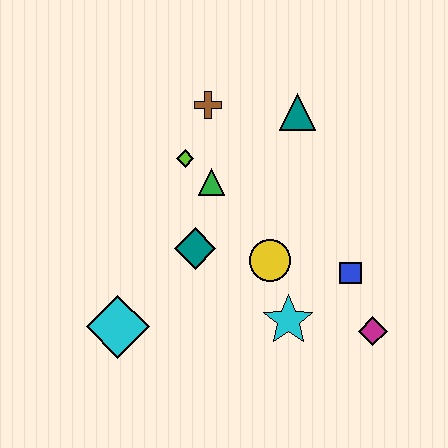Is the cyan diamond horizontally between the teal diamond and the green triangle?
No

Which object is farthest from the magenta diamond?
The brown cross is farthest from the magenta diamond.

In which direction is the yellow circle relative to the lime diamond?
The yellow circle is below the lime diamond.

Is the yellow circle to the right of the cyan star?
No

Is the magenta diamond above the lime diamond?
No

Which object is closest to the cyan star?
The yellow circle is closest to the cyan star.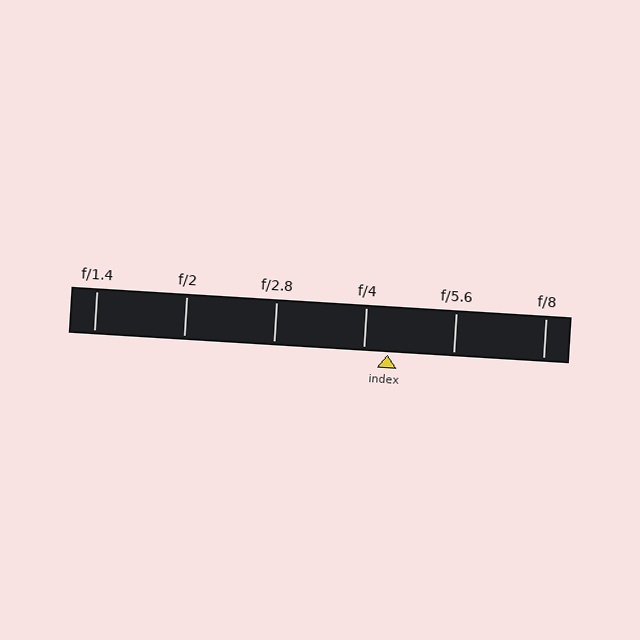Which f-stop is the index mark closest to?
The index mark is closest to f/4.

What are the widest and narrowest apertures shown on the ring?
The widest aperture shown is f/1.4 and the narrowest is f/8.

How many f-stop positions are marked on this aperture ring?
There are 6 f-stop positions marked.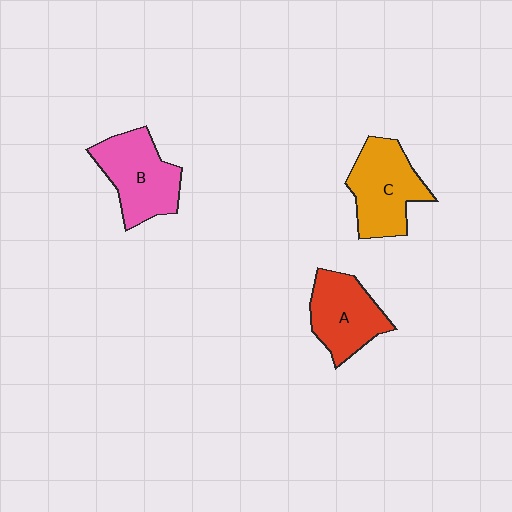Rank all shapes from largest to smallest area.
From largest to smallest: C (orange), B (pink), A (red).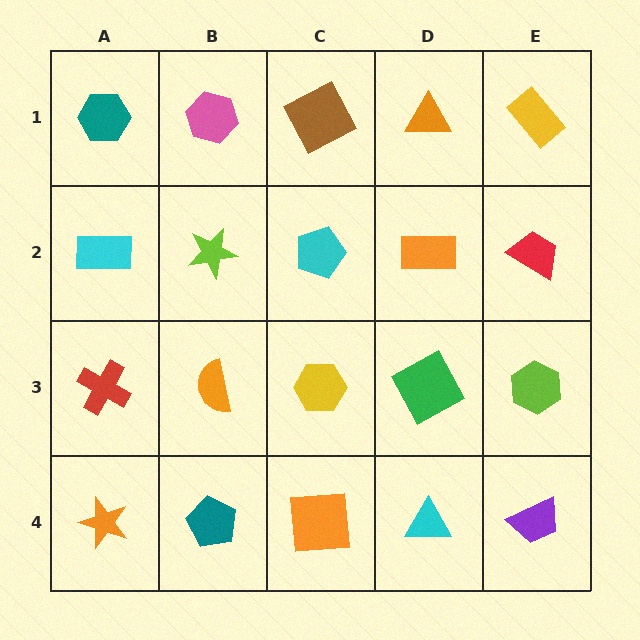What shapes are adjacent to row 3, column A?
A cyan rectangle (row 2, column A), an orange star (row 4, column A), an orange semicircle (row 3, column B).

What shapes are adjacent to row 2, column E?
A yellow rectangle (row 1, column E), a lime hexagon (row 3, column E), an orange rectangle (row 2, column D).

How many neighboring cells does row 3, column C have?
4.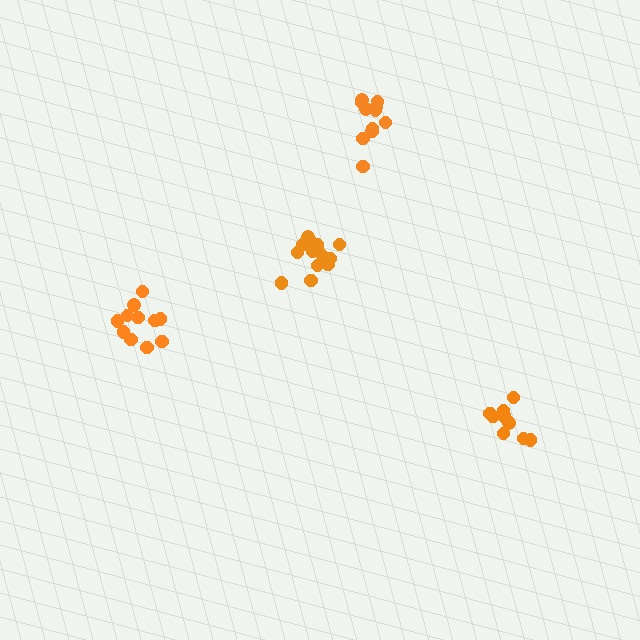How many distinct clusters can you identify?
There are 4 distinct clusters.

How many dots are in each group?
Group 1: 10 dots, Group 2: 11 dots, Group 3: 14 dots, Group 4: 11 dots (46 total).